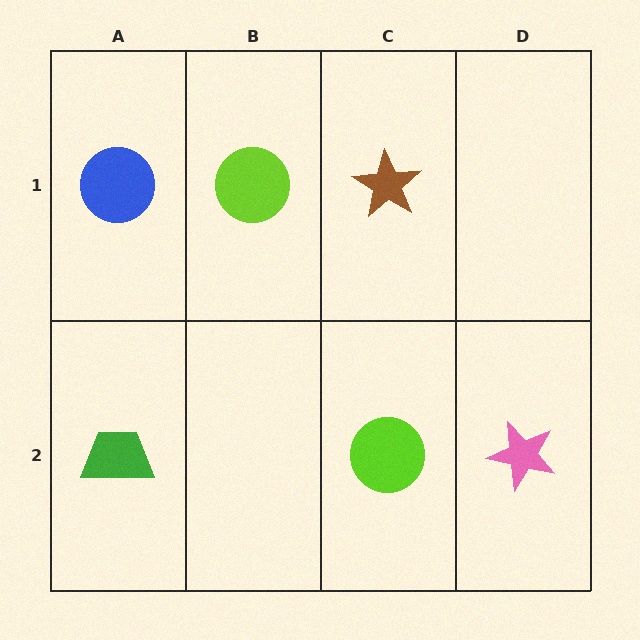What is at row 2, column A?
A green trapezoid.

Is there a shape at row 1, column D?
No, that cell is empty.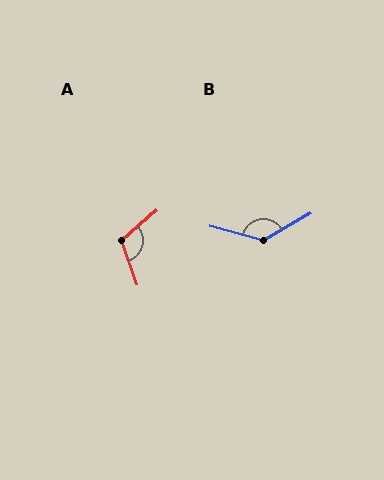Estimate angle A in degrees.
Approximately 112 degrees.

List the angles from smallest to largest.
A (112°), B (134°).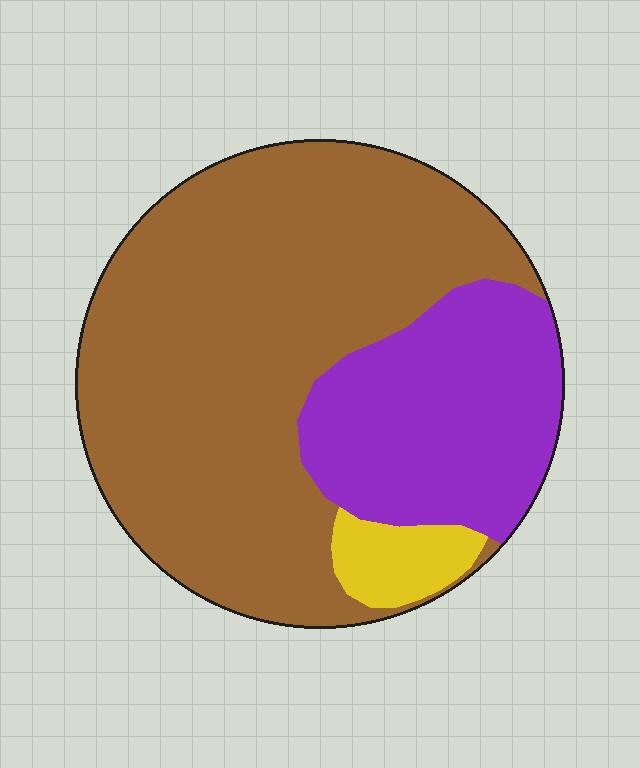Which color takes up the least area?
Yellow, at roughly 5%.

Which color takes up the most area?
Brown, at roughly 65%.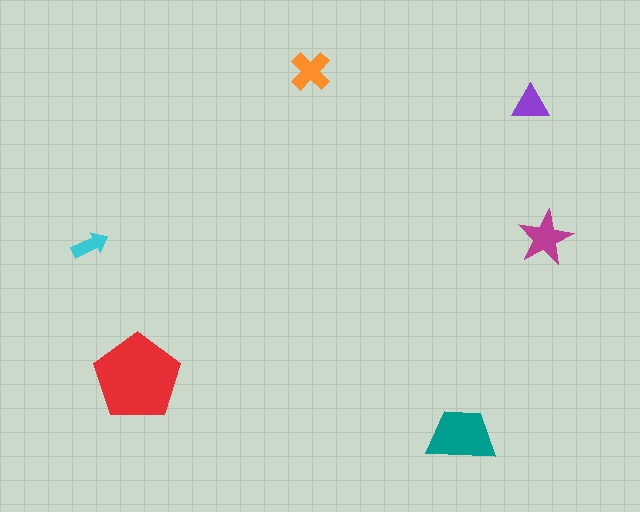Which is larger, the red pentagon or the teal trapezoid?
The red pentagon.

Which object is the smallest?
The cyan arrow.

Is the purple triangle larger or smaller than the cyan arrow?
Larger.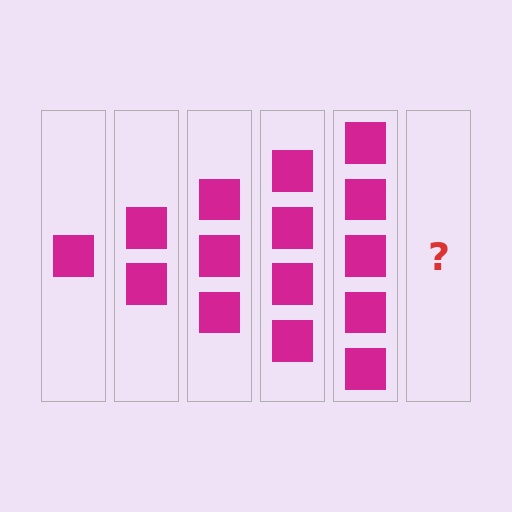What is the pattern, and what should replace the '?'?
The pattern is that each step adds one more square. The '?' should be 6 squares.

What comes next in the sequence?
The next element should be 6 squares.